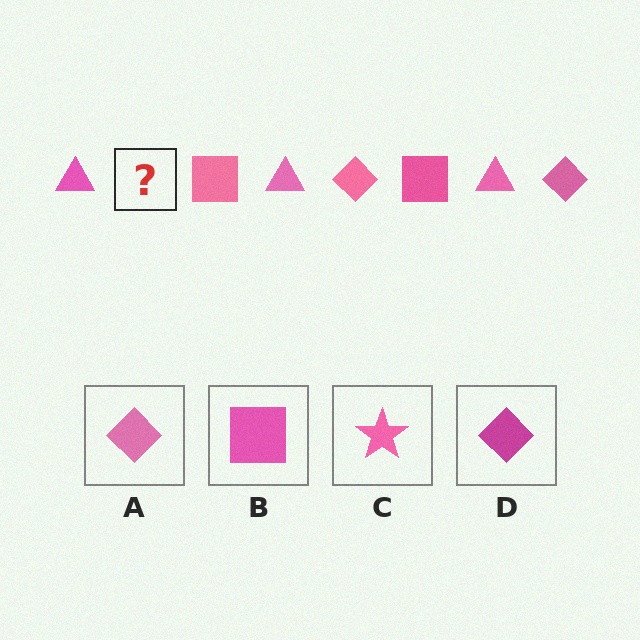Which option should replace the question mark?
Option A.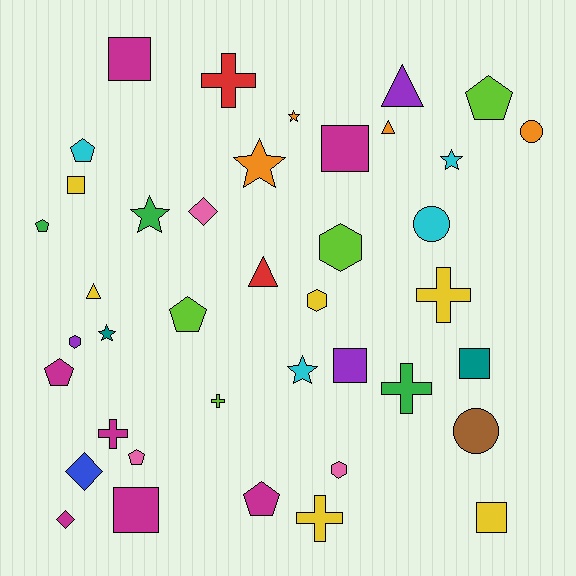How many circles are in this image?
There are 3 circles.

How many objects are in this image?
There are 40 objects.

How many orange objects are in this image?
There are 4 orange objects.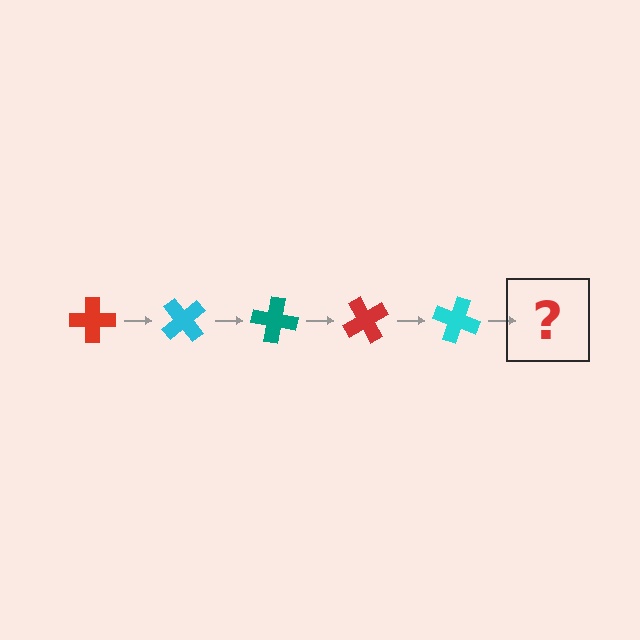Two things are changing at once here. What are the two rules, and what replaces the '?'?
The two rules are that it rotates 50 degrees each step and the color cycles through red, cyan, and teal. The '?' should be a teal cross, rotated 250 degrees from the start.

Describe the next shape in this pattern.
It should be a teal cross, rotated 250 degrees from the start.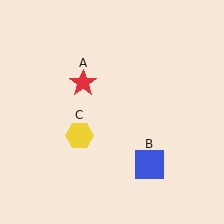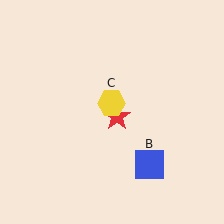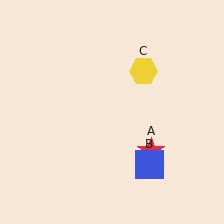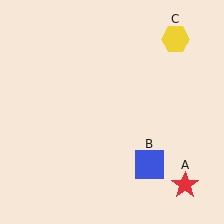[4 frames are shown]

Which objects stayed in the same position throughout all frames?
Blue square (object B) remained stationary.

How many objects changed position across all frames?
2 objects changed position: red star (object A), yellow hexagon (object C).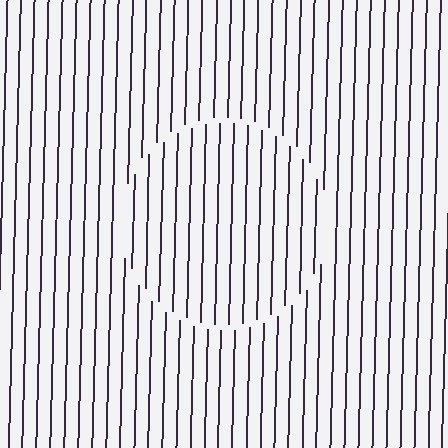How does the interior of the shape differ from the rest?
The interior of the shape contains the same grating, shifted by half a period — the contour is defined by the phase discontinuity where line-ends from the inner and outer gratings abut.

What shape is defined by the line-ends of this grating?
An illusory circle. The interior of the shape contains the same grating, shifted by half a period — the contour is defined by the phase discontinuity where line-ends from the inner and outer gratings abut.